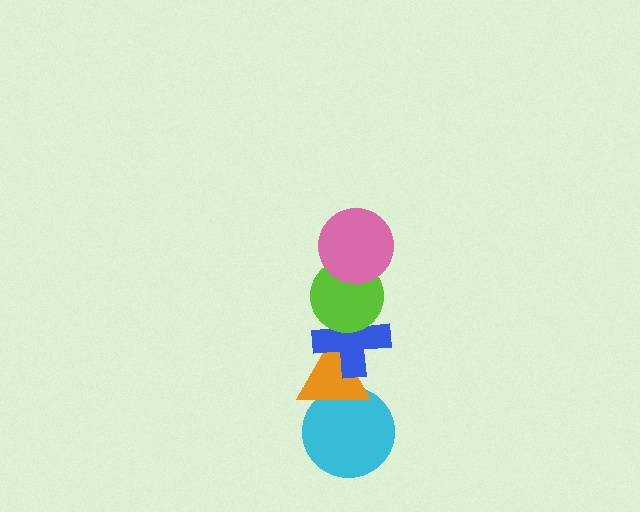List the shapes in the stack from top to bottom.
From top to bottom: the pink circle, the lime circle, the blue cross, the orange triangle, the cyan circle.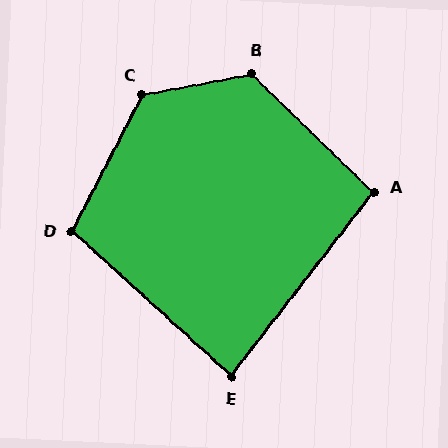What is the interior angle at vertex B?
Approximately 125 degrees (obtuse).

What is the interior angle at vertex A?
Approximately 97 degrees (obtuse).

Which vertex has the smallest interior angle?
E, at approximately 85 degrees.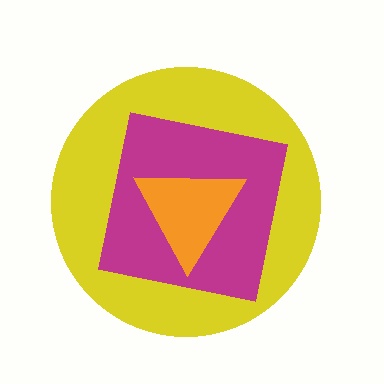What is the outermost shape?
The yellow circle.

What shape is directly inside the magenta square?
The orange triangle.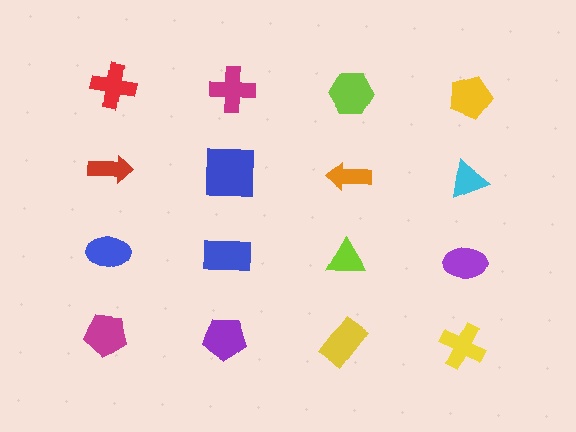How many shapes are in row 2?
4 shapes.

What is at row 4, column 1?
A magenta pentagon.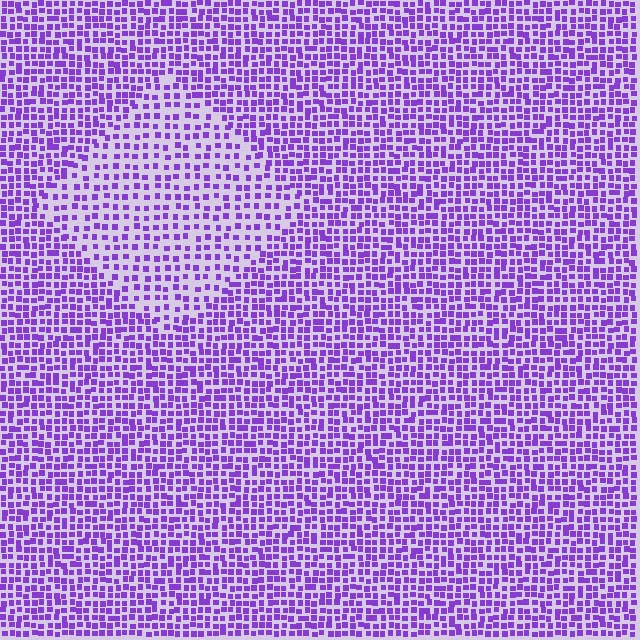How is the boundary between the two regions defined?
The boundary is defined by a change in element density (approximately 1.8x ratio). All elements are the same color, size, and shape.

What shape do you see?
I see a diamond.